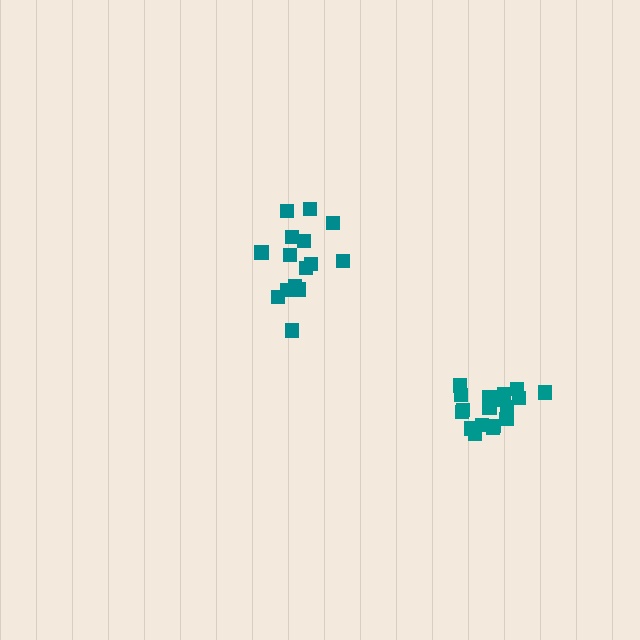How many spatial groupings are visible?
There are 2 spatial groupings.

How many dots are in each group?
Group 1: 18 dots, Group 2: 15 dots (33 total).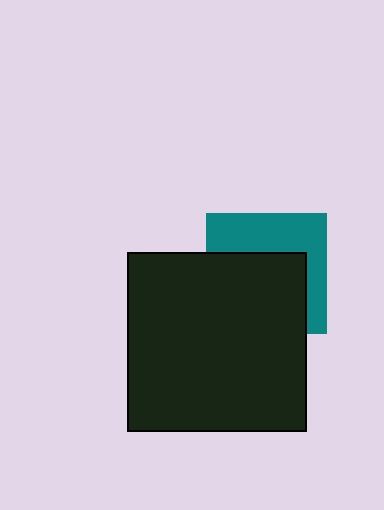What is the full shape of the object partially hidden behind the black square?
The partially hidden object is a teal square.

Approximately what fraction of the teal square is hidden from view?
Roughly 57% of the teal square is hidden behind the black square.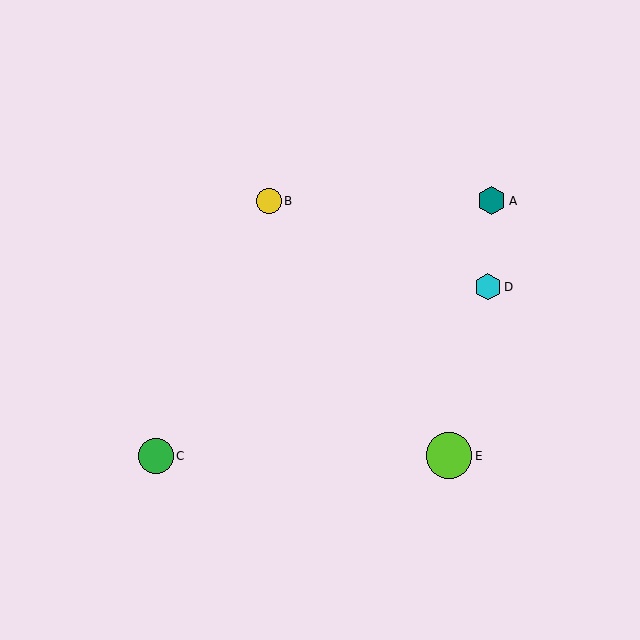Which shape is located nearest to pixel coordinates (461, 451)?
The lime circle (labeled E) at (449, 456) is nearest to that location.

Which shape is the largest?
The lime circle (labeled E) is the largest.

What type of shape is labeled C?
Shape C is a green circle.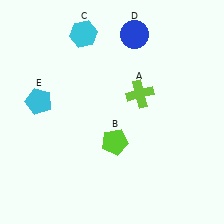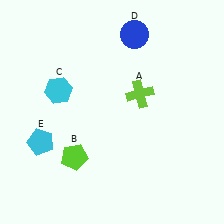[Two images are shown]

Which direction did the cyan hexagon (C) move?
The cyan hexagon (C) moved down.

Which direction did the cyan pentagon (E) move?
The cyan pentagon (E) moved down.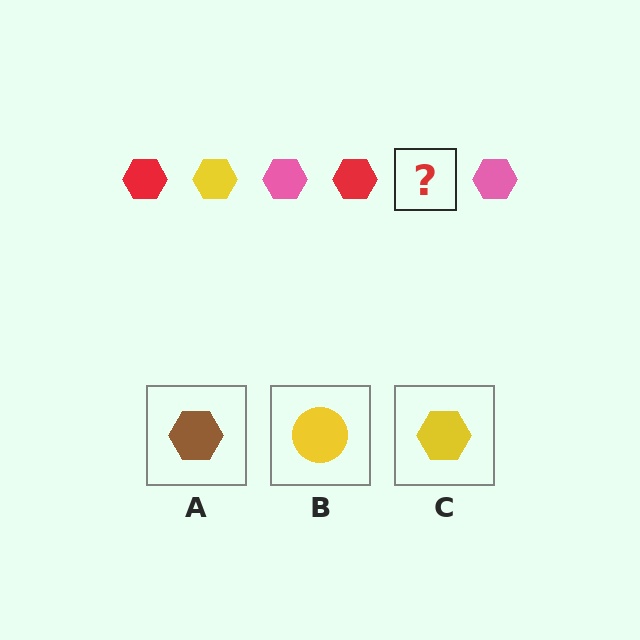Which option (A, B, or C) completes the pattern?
C.